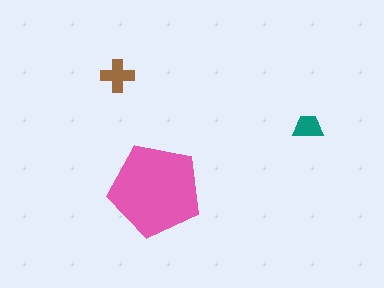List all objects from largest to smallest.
The pink pentagon, the brown cross, the teal trapezoid.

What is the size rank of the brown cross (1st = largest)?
2nd.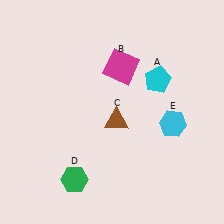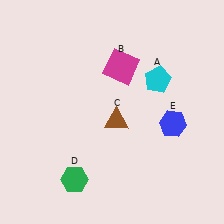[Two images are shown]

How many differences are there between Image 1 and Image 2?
There is 1 difference between the two images.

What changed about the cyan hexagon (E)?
In Image 1, E is cyan. In Image 2, it changed to blue.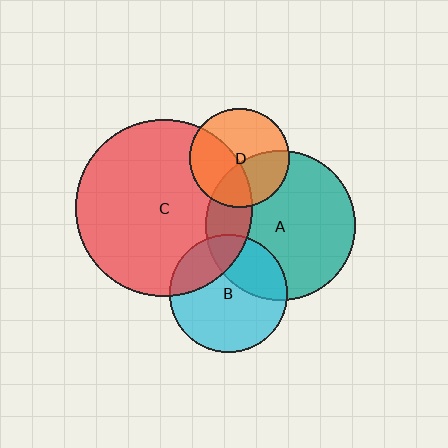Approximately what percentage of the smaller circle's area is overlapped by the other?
Approximately 20%.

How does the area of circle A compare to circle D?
Approximately 2.3 times.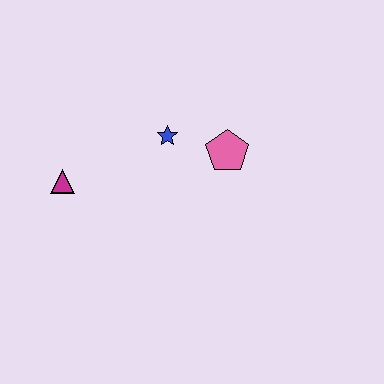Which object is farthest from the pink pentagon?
The magenta triangle is farthest from the pink pentagon.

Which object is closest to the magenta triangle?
The blue star is closest to the magenta triangle.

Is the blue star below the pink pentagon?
No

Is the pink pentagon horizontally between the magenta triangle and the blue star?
No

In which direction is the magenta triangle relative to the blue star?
The magenta triangle is to the left of the blue star.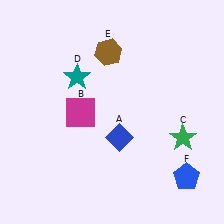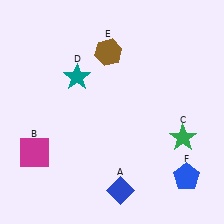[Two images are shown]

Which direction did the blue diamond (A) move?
The blue diamond (A) moved down.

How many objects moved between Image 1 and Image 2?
2 objects moved between the two images.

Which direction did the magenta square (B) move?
The magenta square (B) moved left.